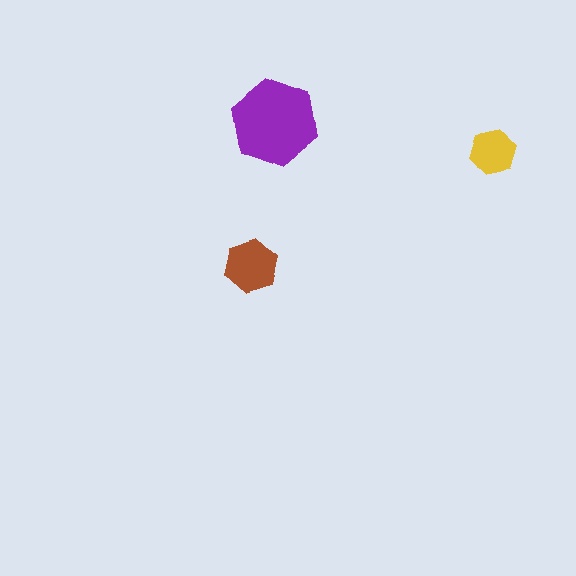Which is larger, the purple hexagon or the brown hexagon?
The purple one.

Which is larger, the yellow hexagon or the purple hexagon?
The purple one.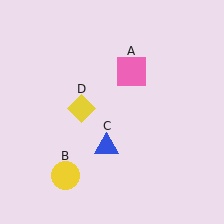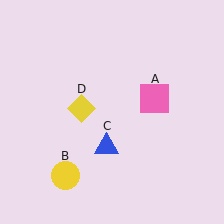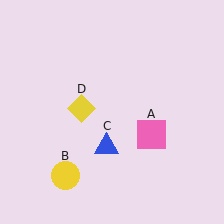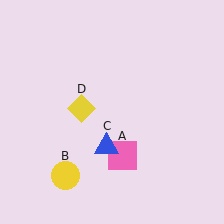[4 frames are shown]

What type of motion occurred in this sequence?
The pink square (object A) rotated clockwise around the center of the scene.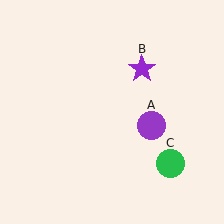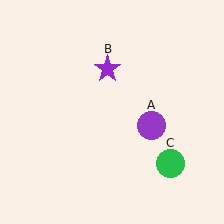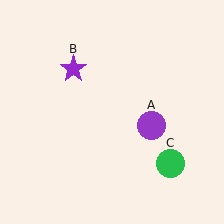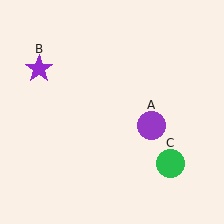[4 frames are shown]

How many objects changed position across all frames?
1 object changed position: purple star (object B).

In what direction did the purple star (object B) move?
The purple star (object B) moved left.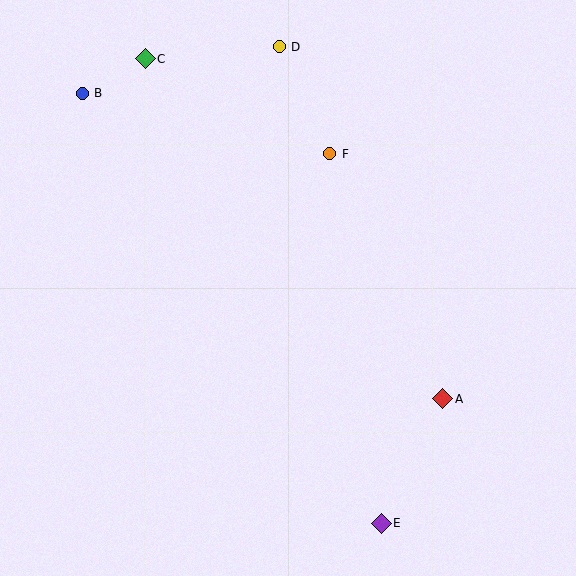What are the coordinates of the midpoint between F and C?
The midpoint between F and C is at (238, 106).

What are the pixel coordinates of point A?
Point A is at (443, 399).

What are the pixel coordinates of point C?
Point C is at (145, 59).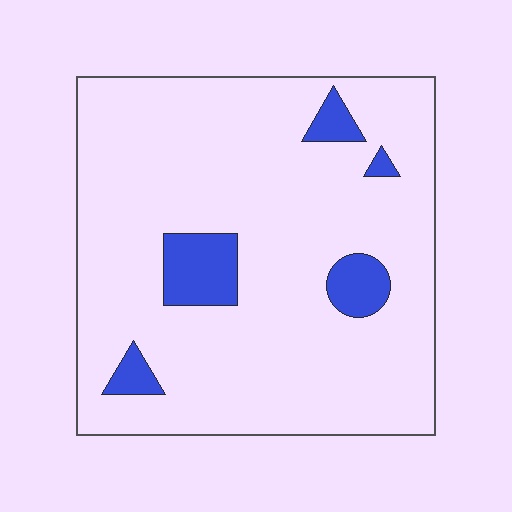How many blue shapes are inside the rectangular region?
5.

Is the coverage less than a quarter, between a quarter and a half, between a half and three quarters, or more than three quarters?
Less than a quarter.